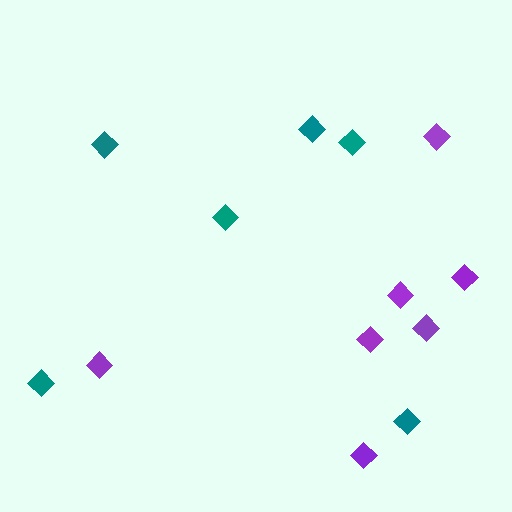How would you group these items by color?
There are 2 groups: one group of teal diamonds (6) and one group of purple diamonds (7).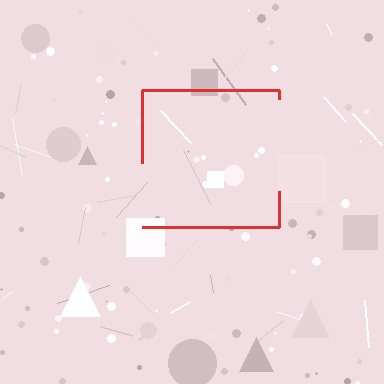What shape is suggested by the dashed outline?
The dashed outline suggests a square.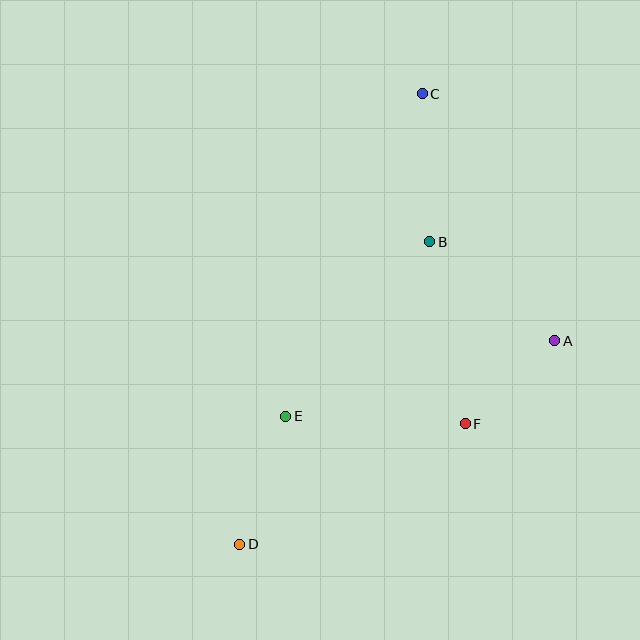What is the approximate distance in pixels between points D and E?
The distance between D and E is approximately 136 pixels.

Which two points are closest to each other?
Points A and F are closest to each other.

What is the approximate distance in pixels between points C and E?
The distance between C and E is approximately 350 pixels.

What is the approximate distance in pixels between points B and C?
The distance between B and C is approximately 148 pixels.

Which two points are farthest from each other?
Points C and D are farthest from each other.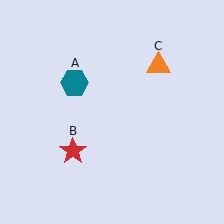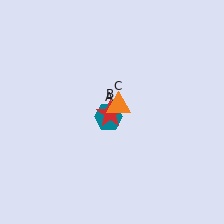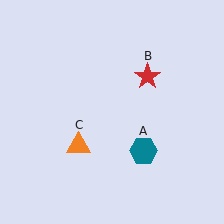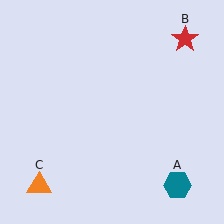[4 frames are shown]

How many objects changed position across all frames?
3 objects changed position: teal hexagon (object A), red star (object B), orange triangle (object C).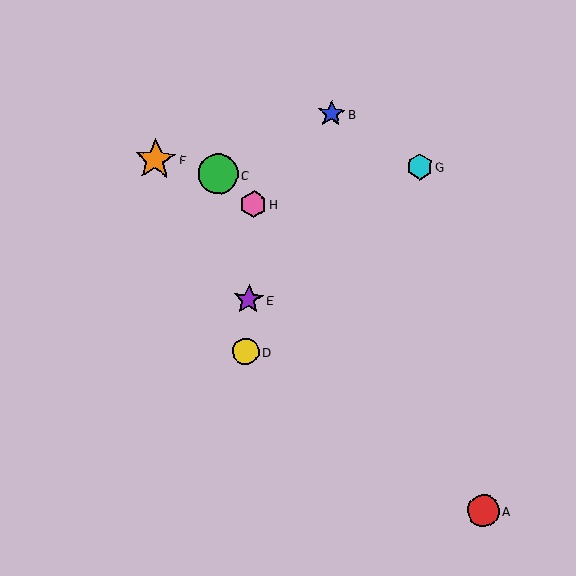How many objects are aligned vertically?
3 objects (D, E, H) are aligned vertically.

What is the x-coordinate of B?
Object B is at x≈332.